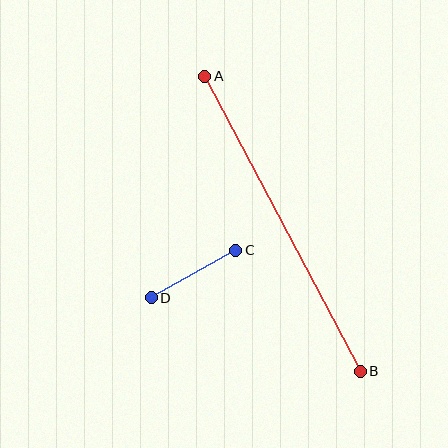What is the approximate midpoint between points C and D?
The midpoint is at approximately (194, 274) pixels.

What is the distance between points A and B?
The distance is approximately 333 pixels.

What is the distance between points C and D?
The distance is approximately 97 pixels.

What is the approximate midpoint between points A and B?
The midpoint is at approximately (283, 224) pixels.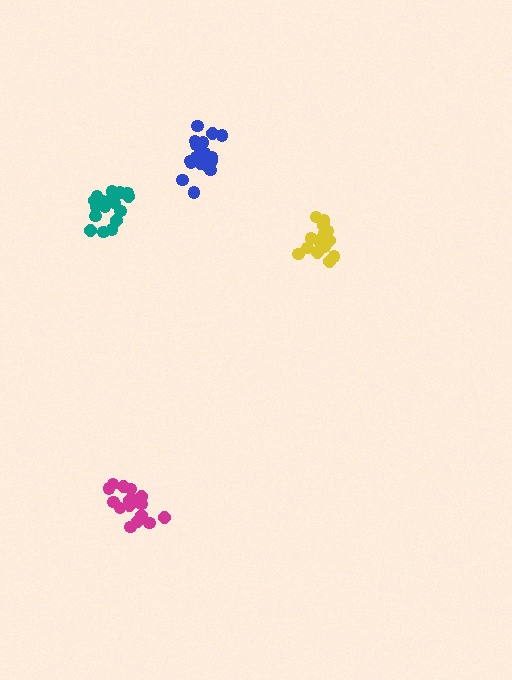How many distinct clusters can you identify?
There are 4 distinct clusters.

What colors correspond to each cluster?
The clusters are colored: teal, yellow, magenta, blue.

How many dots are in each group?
Group 1: 19 dots, Group 2: 16 dots, Group 3: 16 dots, Group 4: 19 dots (70 total).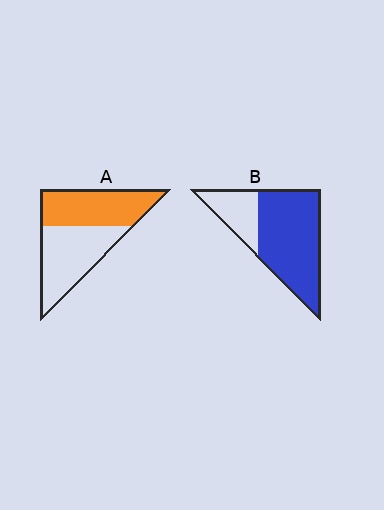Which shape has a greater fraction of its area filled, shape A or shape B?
Shape B.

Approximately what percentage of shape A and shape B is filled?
A is approximately 50% and B is approximately 75%.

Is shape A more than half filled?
Roughly half.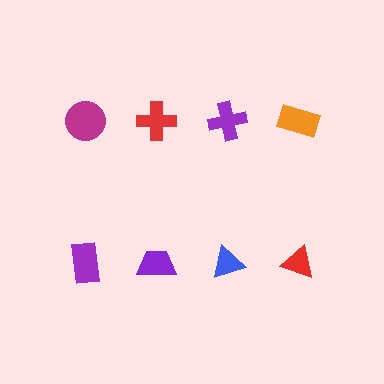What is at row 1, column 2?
A red cross.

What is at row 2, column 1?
A purple rectangle.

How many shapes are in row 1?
4 shapes.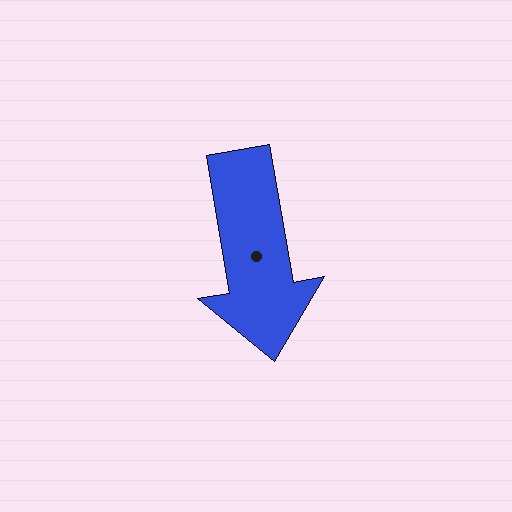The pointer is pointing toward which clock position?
Roughly 6 o'clock.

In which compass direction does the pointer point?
South.